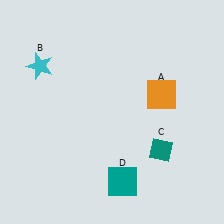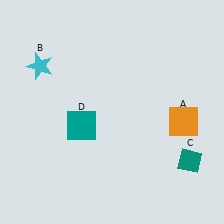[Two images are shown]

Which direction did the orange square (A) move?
The orange square (A) moved down.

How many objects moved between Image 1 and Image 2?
3 objects moved between the two images.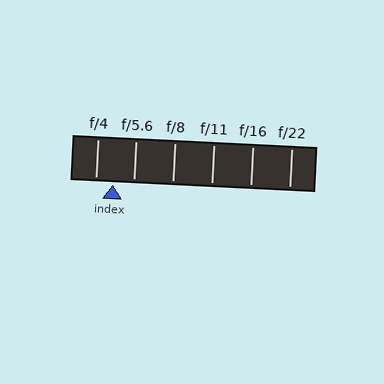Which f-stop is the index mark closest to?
The index mark is closest to f/4.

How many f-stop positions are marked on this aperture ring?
There are 6 f-stop positions marked.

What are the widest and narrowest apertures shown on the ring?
The widest aperture shown is f/4 and the narrowest is f/22.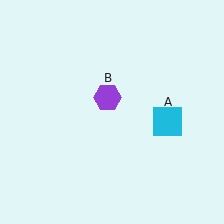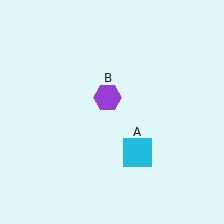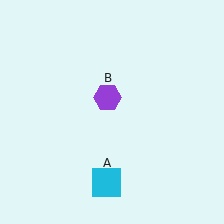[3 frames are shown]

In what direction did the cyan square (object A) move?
The cyan square (object A) moved down and to the left.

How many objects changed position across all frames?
1 object changed position: cyan square (object A).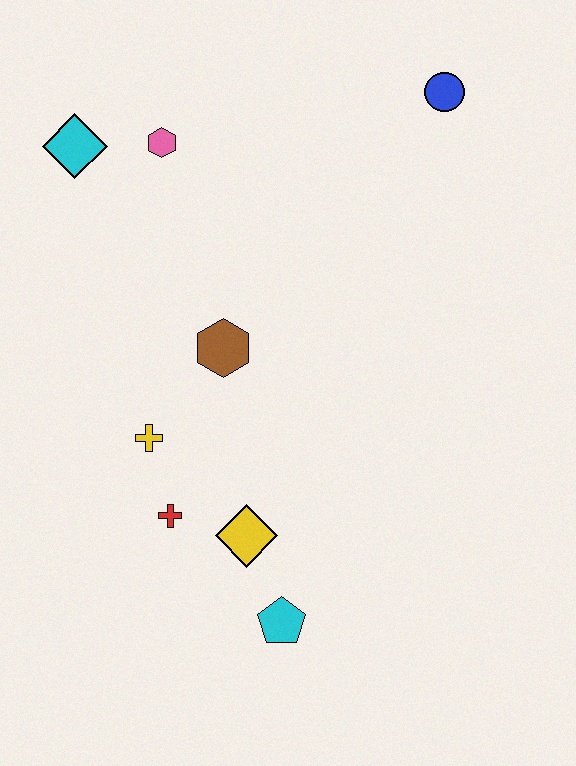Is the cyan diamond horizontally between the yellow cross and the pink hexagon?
No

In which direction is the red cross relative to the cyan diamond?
The red cross is below the cyan diamond.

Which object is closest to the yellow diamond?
The red cross is closest to the yellow diamond.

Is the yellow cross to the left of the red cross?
Yes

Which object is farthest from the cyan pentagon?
The blue circle is farthest from the cyan pentagon.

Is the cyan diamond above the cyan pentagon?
Yes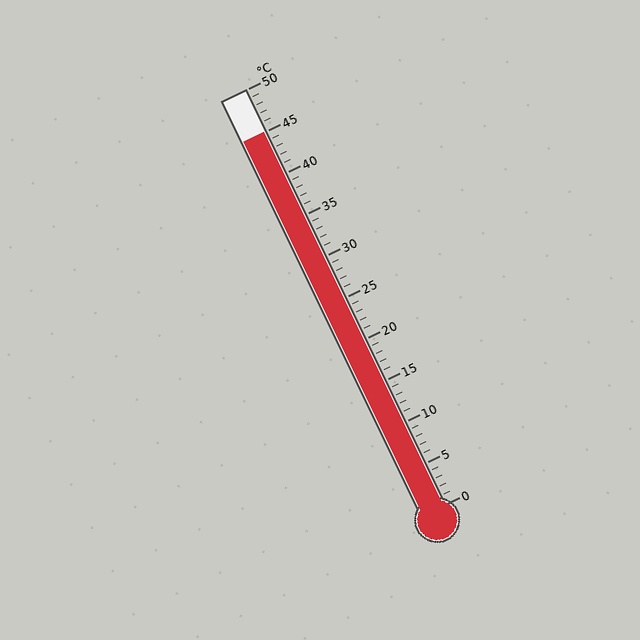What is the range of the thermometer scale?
The thermometer scale ranges from 0°C to 50°C.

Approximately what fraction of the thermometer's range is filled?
The thermometer is filled to approximately 90% of its range.